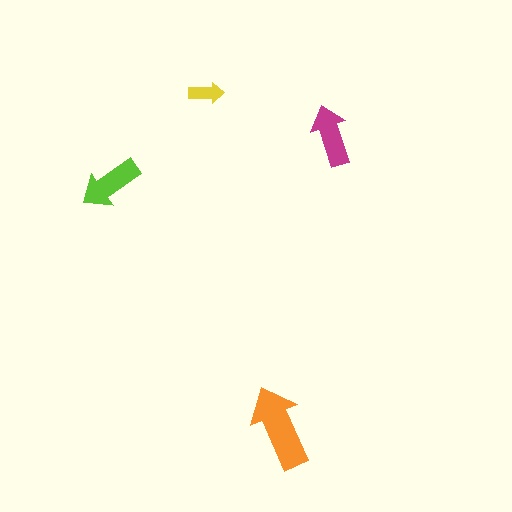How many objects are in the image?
There are 4 objects in the image.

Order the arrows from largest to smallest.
the orange one, the lime one, the magenta one, the yellow one.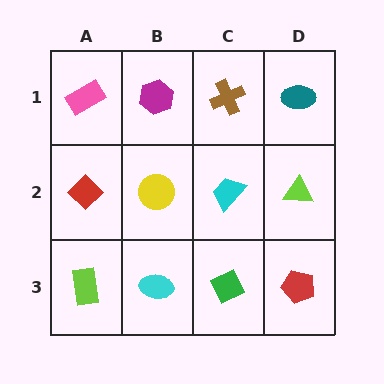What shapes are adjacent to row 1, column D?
A lime triangle (row 2, column D), a brown cross (row 1, column C).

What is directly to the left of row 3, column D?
A green diamond.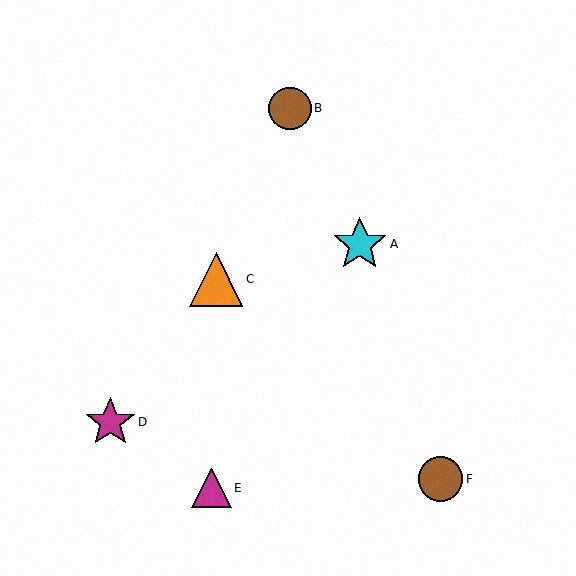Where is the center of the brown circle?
The center of the brown circle is at (290, 108).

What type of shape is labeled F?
Shape F is a brown circle.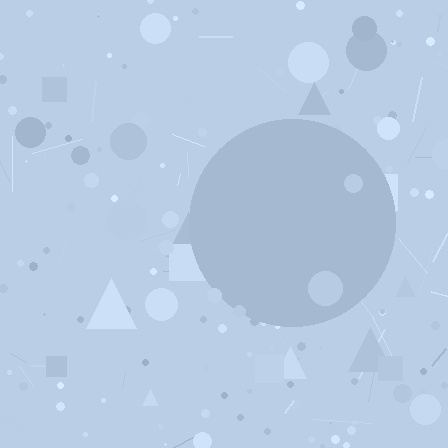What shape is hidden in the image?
A circle is hidden in the image.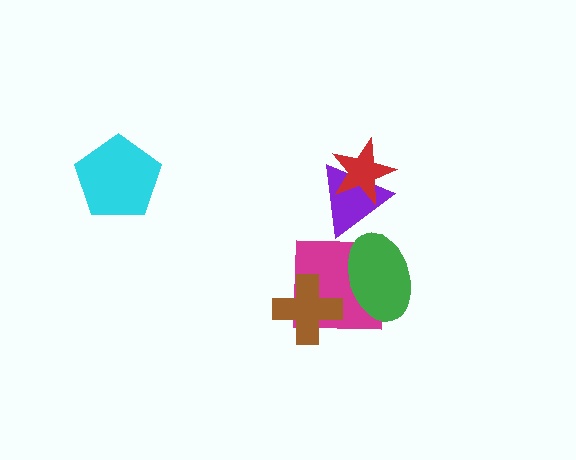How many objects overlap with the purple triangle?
1 object overlaps with the purple triangle.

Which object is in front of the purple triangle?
The red star is in front of the purple triangle.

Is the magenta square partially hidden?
Yes, it is partially covered by another shape.